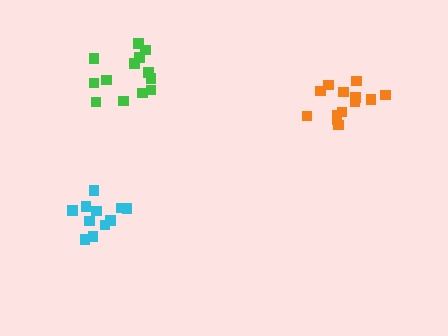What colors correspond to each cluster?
The clusters are colored: orange, cyan, green.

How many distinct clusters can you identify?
There are 3 distinct clusters.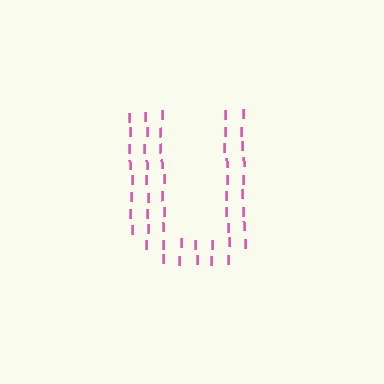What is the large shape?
The large shape is the letter U.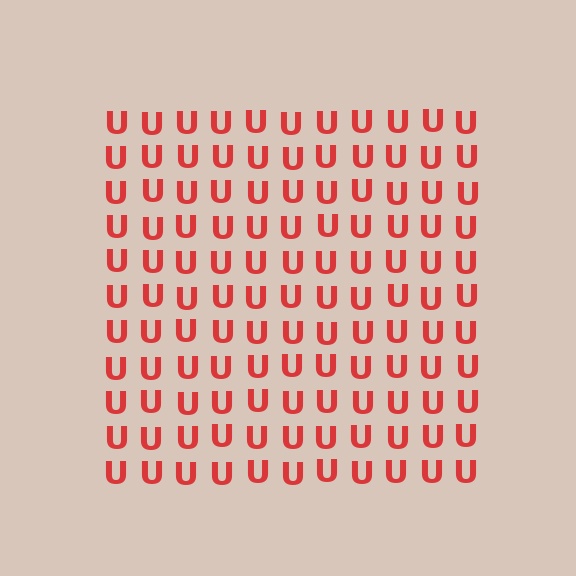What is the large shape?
The large shape is a square.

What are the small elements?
The small elements are letter U's.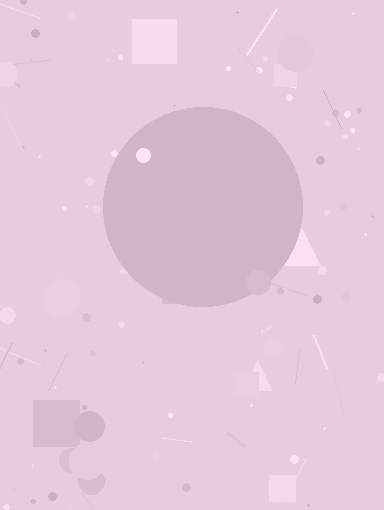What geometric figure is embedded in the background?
A circle is embedded in the background.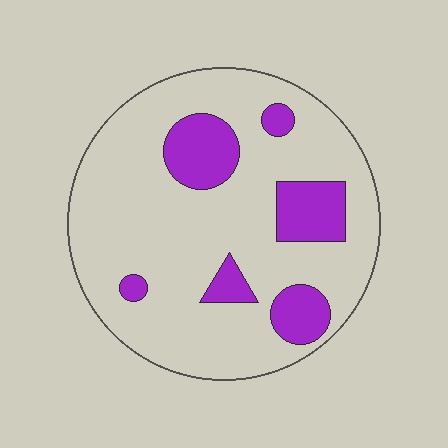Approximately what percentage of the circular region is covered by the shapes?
Approximately 20%.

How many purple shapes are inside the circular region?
6.